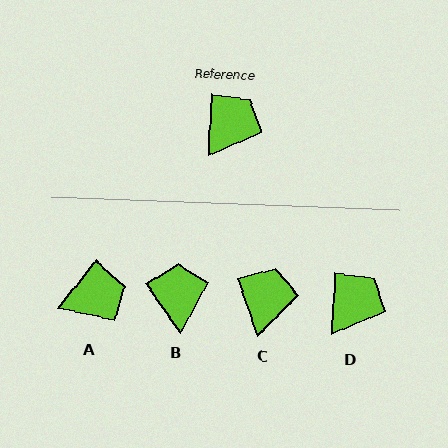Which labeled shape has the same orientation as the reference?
D.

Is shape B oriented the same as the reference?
No, it is off by about 38 degrees.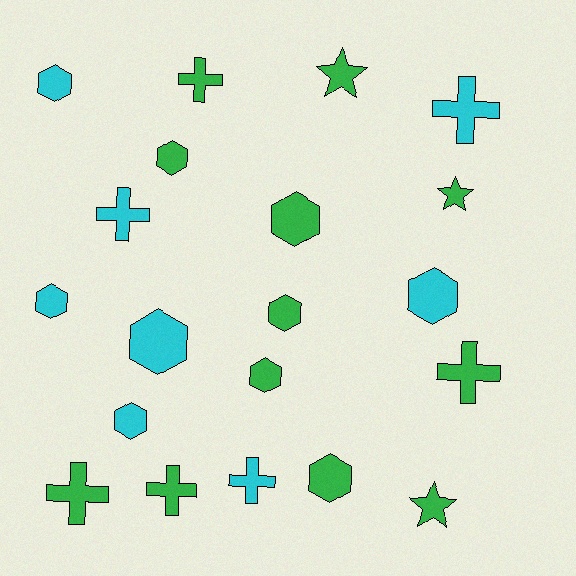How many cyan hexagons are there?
There are 5 cyan hexagons.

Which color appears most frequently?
Green, with 12 objects.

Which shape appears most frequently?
Hexagon, with 10 objects.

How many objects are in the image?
There are 20 objects.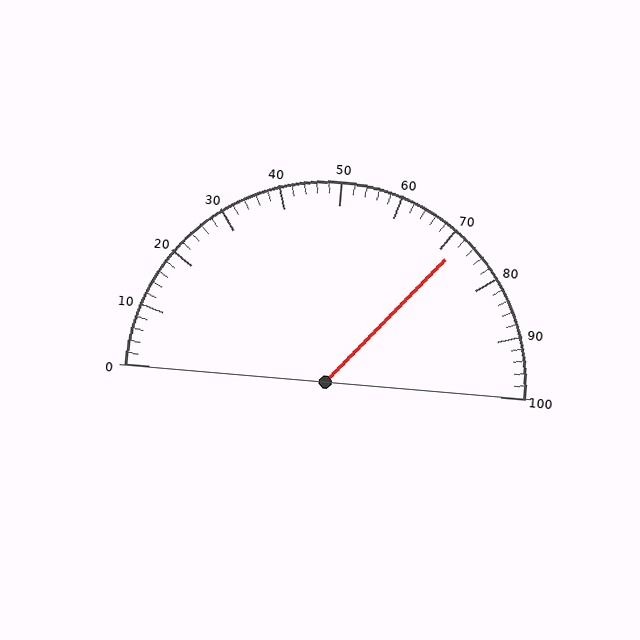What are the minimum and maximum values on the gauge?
The gauge ranges from 0 to 100.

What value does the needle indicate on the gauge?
The needle indicates approximately 72.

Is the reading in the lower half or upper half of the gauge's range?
The reading is in the upper half of the range (0 to 100).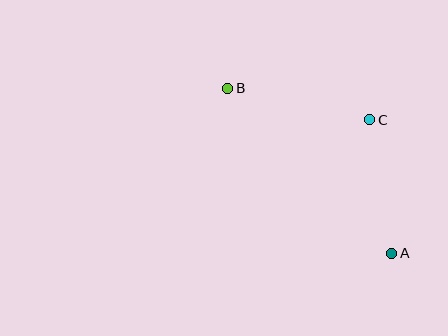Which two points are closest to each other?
Points A and C are closest to each other.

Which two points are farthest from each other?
Points A and B are farthest from each other.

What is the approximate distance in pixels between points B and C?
The distance between B and C is approximately 145 pixels.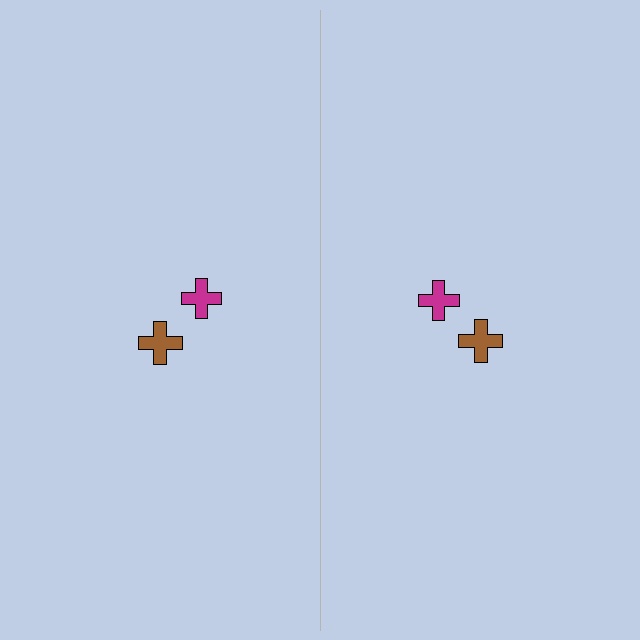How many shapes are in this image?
There are 4 shapes in this image.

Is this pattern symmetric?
Yes, this pattern has bilateral (reflection) symmetry.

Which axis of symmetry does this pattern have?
The pattern has a vertical axis of symmetry running through the center of the image.